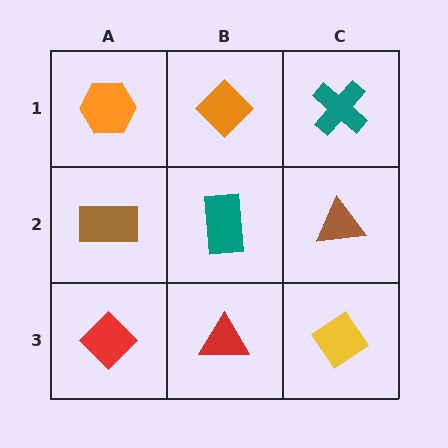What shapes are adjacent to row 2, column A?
An orange hexagon (row 1, column A), a red diamond (row 3, column A), a teal rectangle (row 2, column B).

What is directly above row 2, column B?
An orange diamond.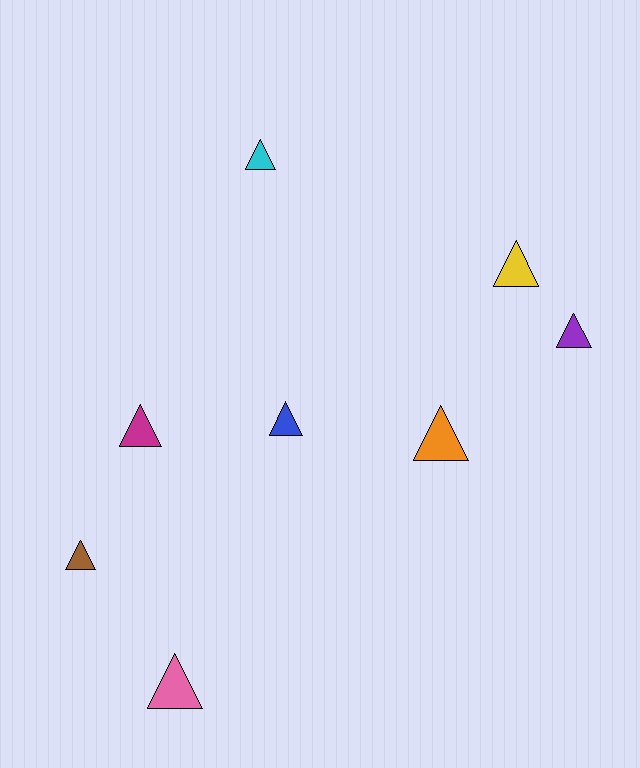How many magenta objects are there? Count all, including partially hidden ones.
There is 1 magenta object.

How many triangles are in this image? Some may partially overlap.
There are 8 triangles.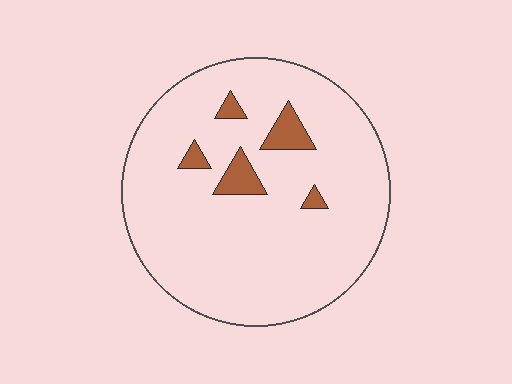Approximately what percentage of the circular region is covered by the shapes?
Approximately 5%.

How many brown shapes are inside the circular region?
5.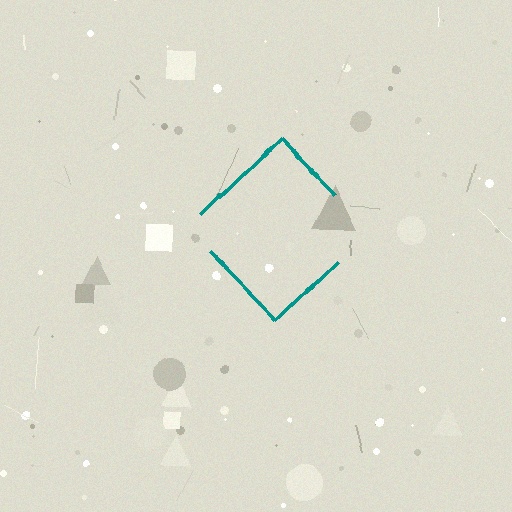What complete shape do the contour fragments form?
The contour fragments form a diamond.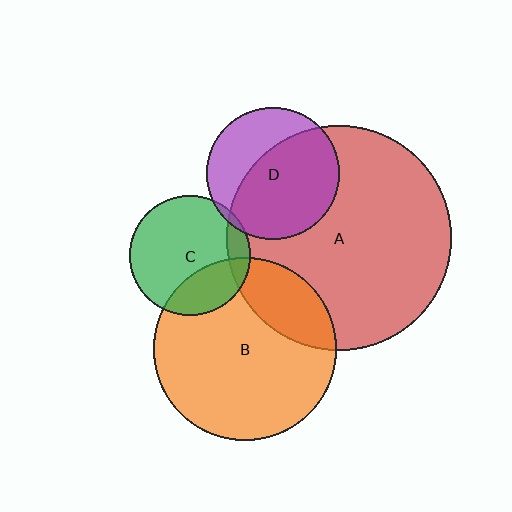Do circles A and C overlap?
Yes.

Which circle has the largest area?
Circle A (red).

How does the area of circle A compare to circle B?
Approximately 1.5 times.